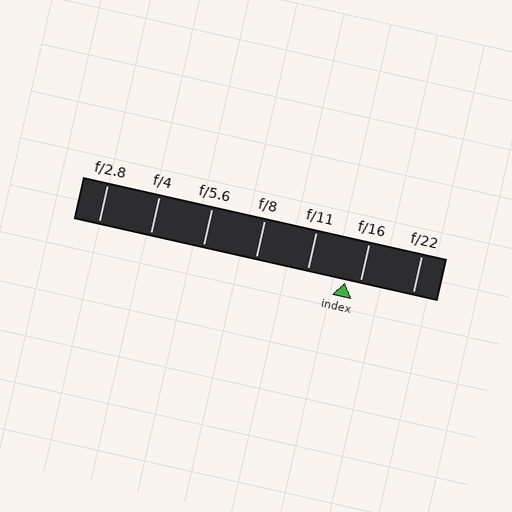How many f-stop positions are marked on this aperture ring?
There are 7 f-stop positions marked.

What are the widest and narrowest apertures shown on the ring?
The widest aperture shown is f/2.8 and the narrowest is f/22.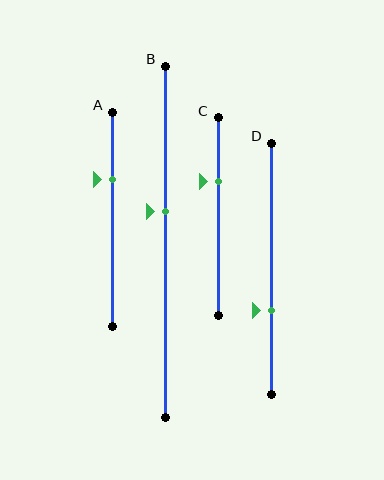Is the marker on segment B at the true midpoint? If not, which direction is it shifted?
No, the marker on segment B is shifted upward by about 9% of the segment length.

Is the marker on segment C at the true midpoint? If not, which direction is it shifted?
No, the marker on segment C is shifted upward by about 18% of the segment length.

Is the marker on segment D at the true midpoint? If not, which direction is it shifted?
No, the marker on segment D is shifted downward by about 17% of the segment length.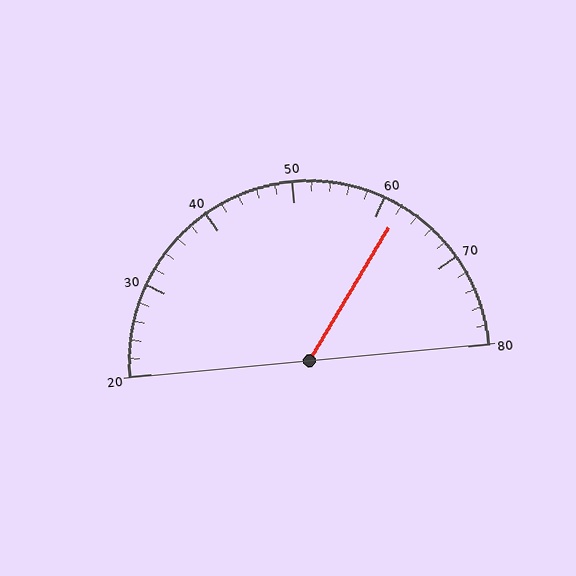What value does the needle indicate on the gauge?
The needle indicates approximately 62.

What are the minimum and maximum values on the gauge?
The gauge ranges from 20 to 80.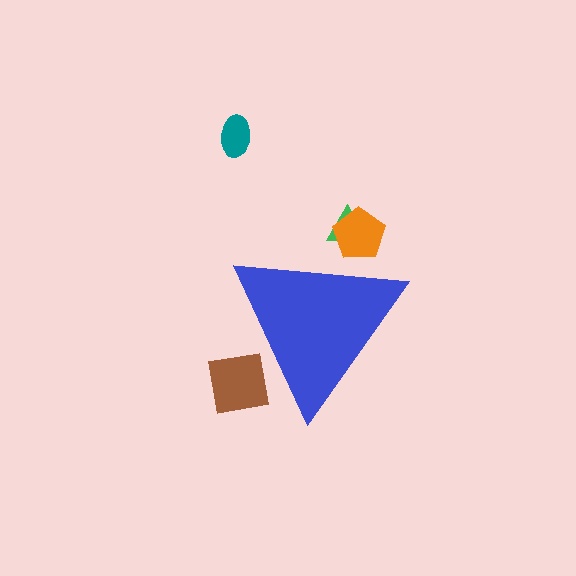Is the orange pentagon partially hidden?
Yes, the orange pentagon is partially hidden behind the blue triangle.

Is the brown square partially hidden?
Yes, the brown square is partially hidden behind the blue triangle.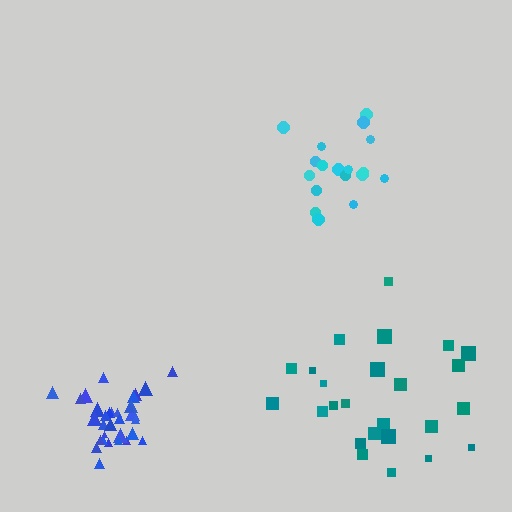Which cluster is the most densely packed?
Blue.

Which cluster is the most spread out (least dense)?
Teal.